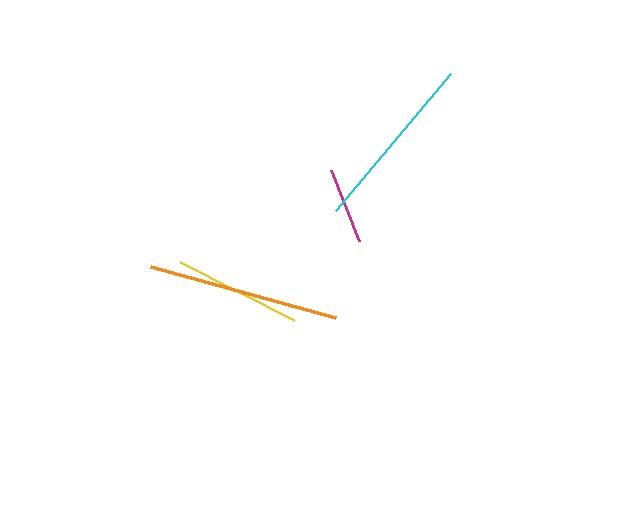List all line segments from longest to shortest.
From longest to shortest: orange, cyan, yellow, magenta.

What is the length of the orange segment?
The orange segment is approximately 192 pixels long.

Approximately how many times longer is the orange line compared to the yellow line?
The orange line is approximately 1.5 times the length of the yellow line.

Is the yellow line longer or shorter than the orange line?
The orange line is longer than the yellow line.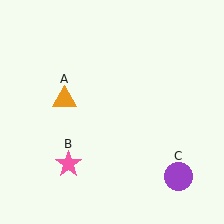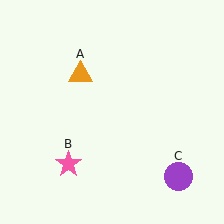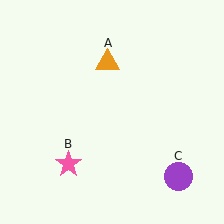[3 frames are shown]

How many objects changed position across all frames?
1 object changed position: orange triangle (object A).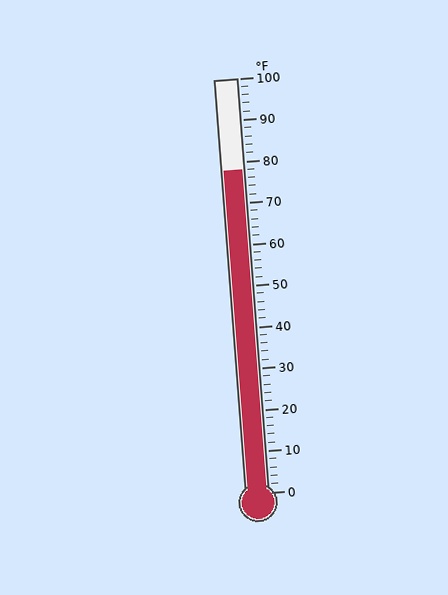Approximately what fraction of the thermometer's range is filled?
The thermometer is filled to approximately 80% of its range.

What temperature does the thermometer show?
The thermometer shows approximately 78°F.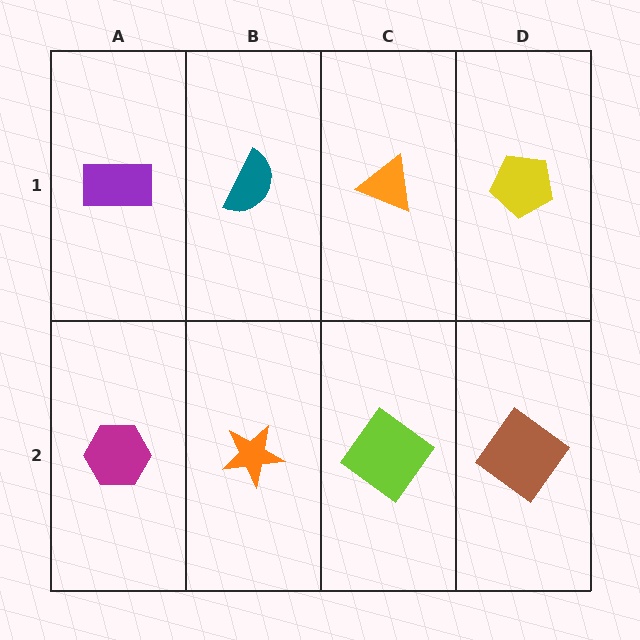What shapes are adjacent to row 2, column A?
A purple rectangle (row 1, column A), an orange star (row 2, column B).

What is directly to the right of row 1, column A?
A teal semicircle.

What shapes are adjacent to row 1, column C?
A lime diamond (row 2, column C), a teal semicircle (row 1, column B), a yellow pentagon (row 1, column D).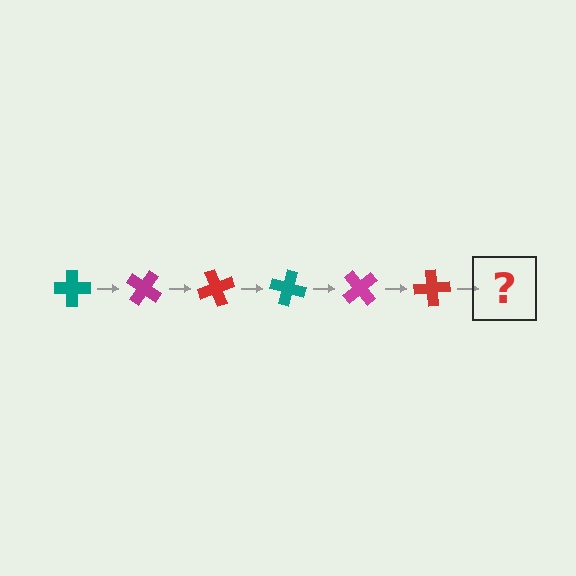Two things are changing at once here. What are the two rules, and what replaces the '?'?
The two rules are that it rotates 35 degrees each step and the color cycles through teal, magenta, and red. The '?' should be a teal cross, rotated 210 degrees from the start.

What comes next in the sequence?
The next element should be a teal cross, rotated 210 degrees from the start.